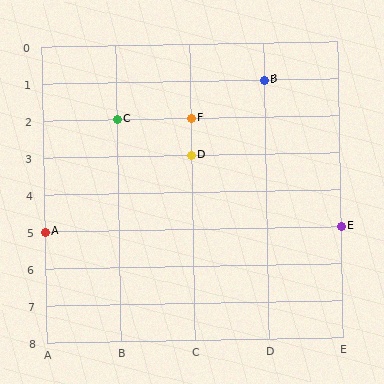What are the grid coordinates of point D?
Point D is at grid coordinates (C, 3).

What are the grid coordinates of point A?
Point A is at grid coordinates (A, 5).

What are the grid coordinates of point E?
Point E is at grid coordinates (E, 5).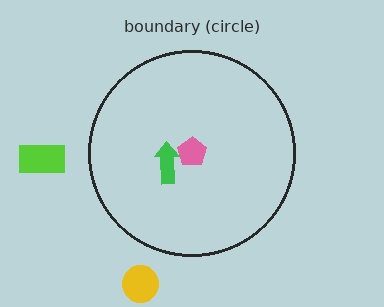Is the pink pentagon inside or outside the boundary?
Inside.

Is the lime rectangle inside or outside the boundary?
Outside.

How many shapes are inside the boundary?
2 inside, 2 outside.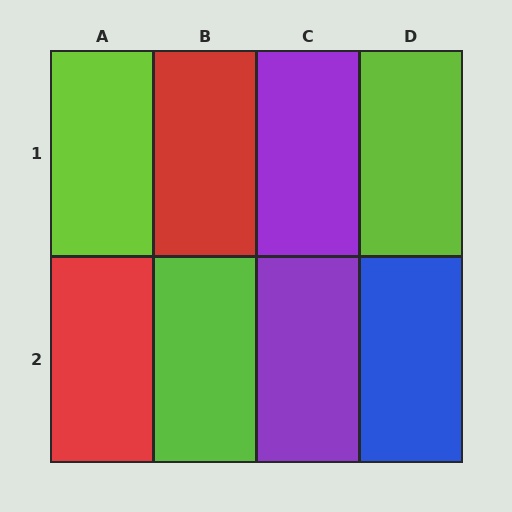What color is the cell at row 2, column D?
Blue.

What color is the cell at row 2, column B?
Lime.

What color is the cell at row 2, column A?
Red.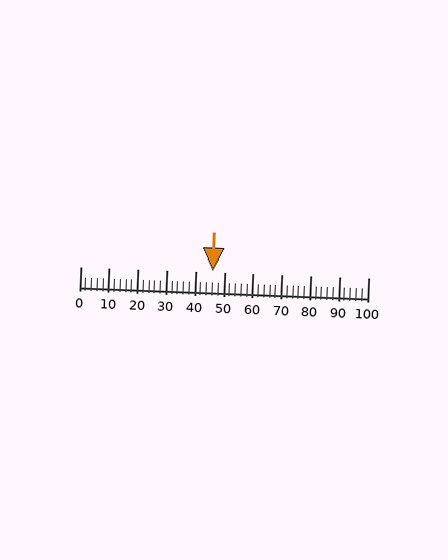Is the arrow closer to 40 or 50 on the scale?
The arrow is closer to 50.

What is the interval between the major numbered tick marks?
The major tick marks are spaced 10 units apart.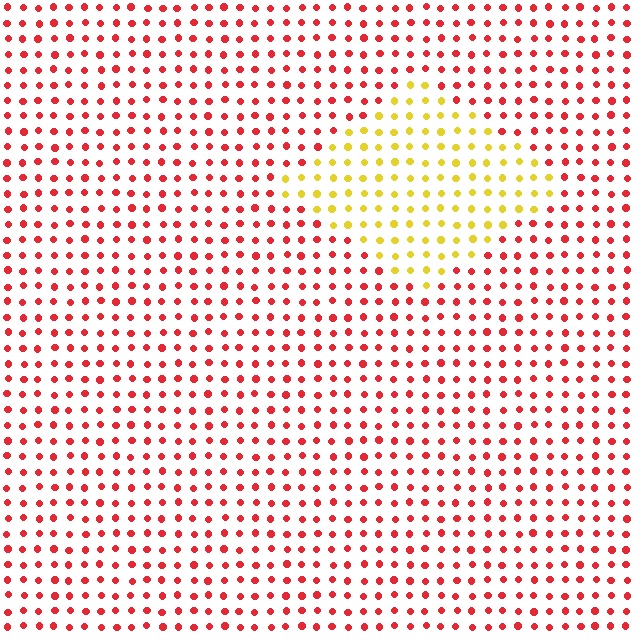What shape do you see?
I see a diamond.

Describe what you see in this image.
The image is filled with small red elements in a uniform arrangement. A diamond-shaped region is visible where the elements are tinted to a slightly different hue, forming a subtle color boundary.